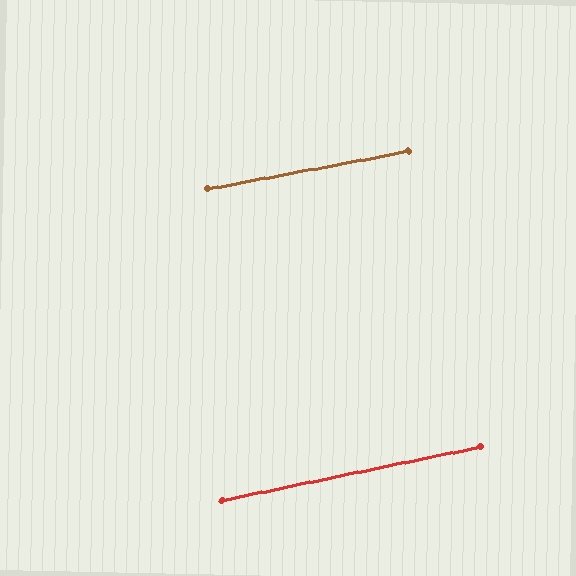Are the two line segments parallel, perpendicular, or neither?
Parallel — their directions differ by only 1.0°.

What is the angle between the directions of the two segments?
Approximately 1 degree.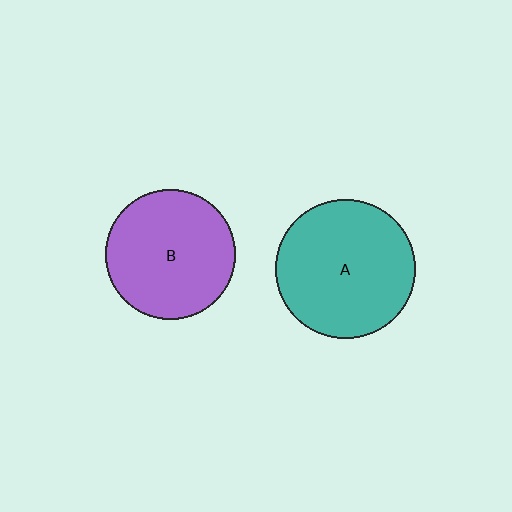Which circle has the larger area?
Circle A (teal).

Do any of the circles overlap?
No, none of the circles overlap.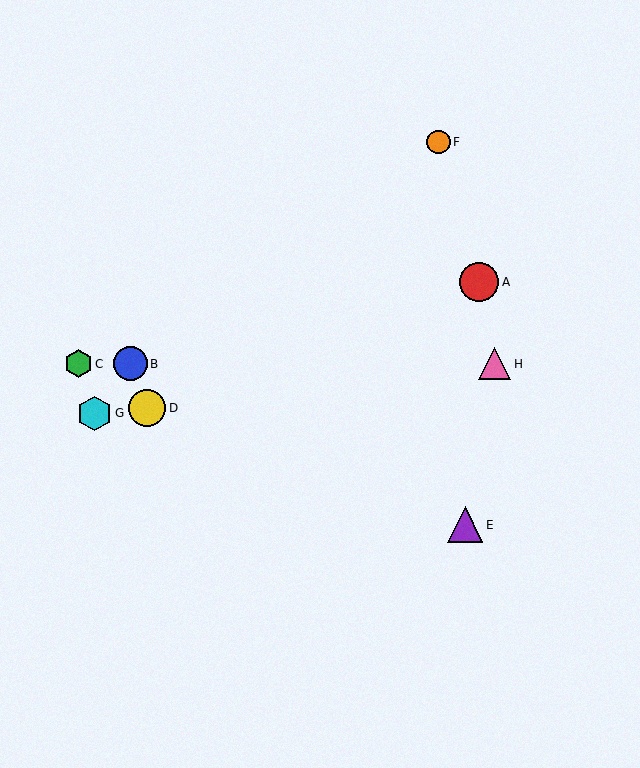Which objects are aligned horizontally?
Objects B, C, H are aligned horizontally.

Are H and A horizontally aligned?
No, H is at y≈364 and A is at y≈282.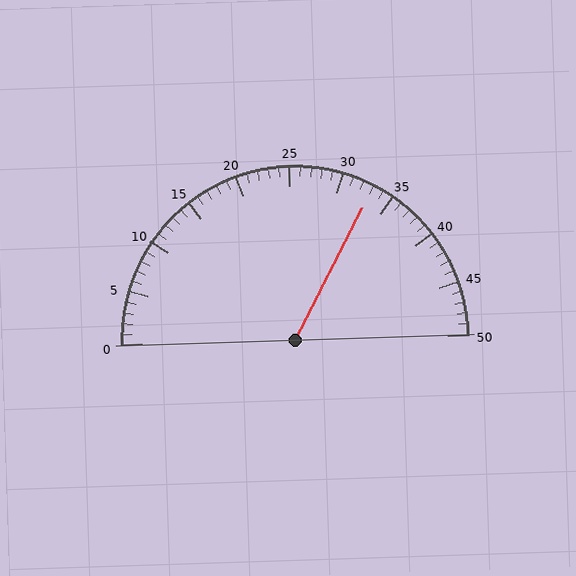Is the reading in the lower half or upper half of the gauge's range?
The reading is in the upper half of the range (0 to 50).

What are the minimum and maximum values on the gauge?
The gauge ranges from 0 to 50.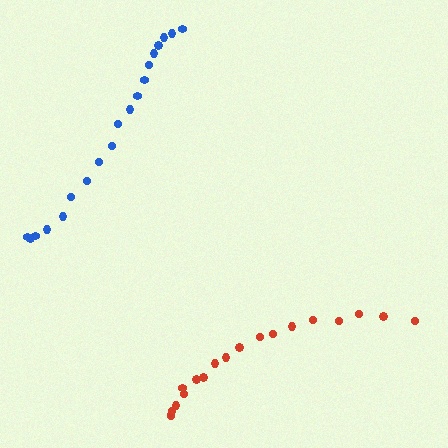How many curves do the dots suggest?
There are 2 distinct paths.